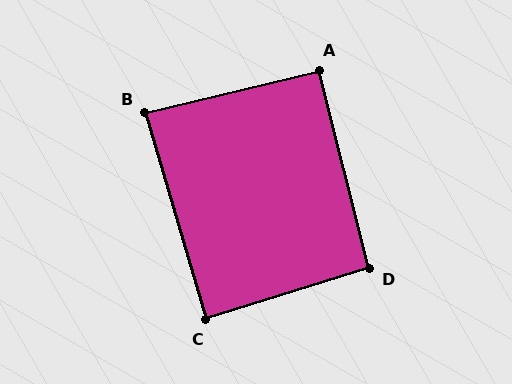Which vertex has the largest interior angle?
D, at approximately 93 degrees.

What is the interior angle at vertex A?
Approximately 91 degrees (approximately right).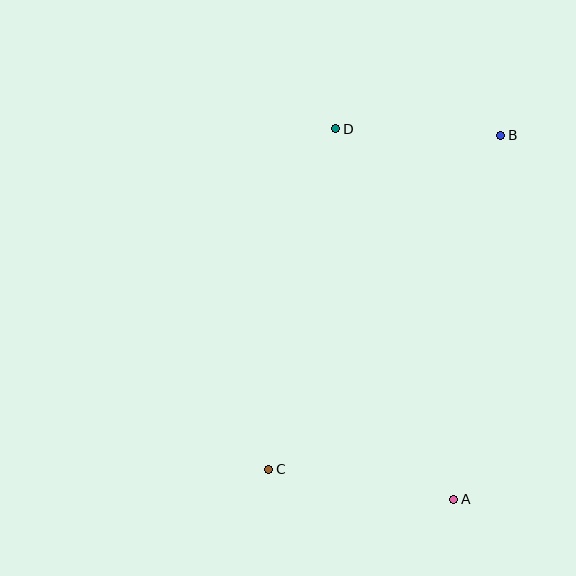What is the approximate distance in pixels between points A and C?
The distance between A and C is approximately 188 pixels.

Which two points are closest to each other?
Points B and D are closest to each other.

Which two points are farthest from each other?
Points B and C are farthest from each other.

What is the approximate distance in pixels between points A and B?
The distance between A and B is approximately 367 pixels.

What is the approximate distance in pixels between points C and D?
The distance between C and D is approximately 347 pixels.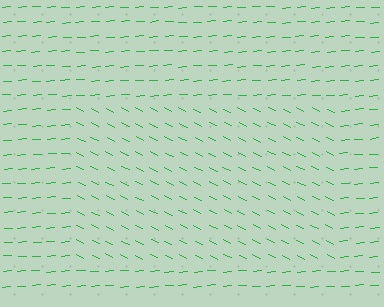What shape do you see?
I see a rectangle.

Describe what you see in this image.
The image is filled with small green line segments. A rectangle region in the image has lines oriented differently from the surrounding lines, creating a visible texture boundary.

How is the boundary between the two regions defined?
The boundary is defined purely by a change in line orientation (approximately 31 degrees difference). All lines are the same color and thickness.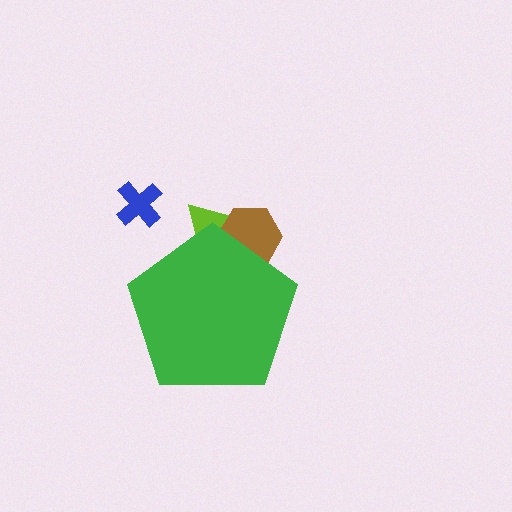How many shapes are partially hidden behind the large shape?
2 shapes are partially hidden.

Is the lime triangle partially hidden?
Yes, the lime triangle is partially hidden behind the green pentagon.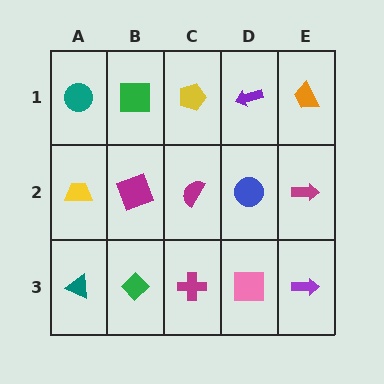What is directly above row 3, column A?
A yellow trapezoid.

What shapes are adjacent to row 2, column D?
A purple arrow (row 1, column D), a pink square (row 3, column D), a magenta semicircle (row 2, column C), a magenta arrow (row 2, column E).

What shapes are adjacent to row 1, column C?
A magenta semicircle (row 2, column C), a green square (row 1, column B), a purple arrow (row 1, column D).